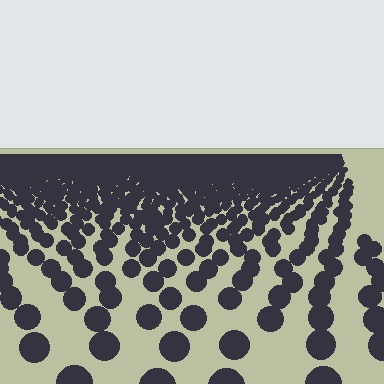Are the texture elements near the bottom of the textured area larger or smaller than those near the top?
Larger. Near the bottom, elements are closer to the viewer and appear at a bigger on-screen size.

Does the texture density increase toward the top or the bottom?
Density increases toward the top.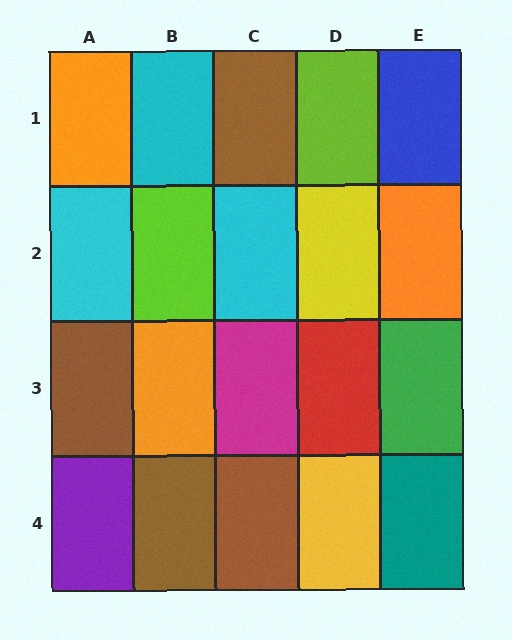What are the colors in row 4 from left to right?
Purple, brown, brown, yellow, teal.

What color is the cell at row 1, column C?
Brown.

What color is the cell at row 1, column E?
Blue.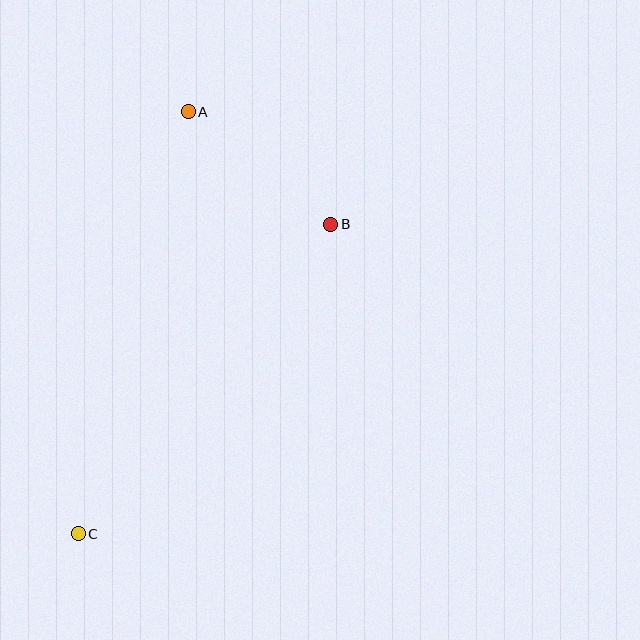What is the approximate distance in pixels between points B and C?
The distance between B and C is approximately 399 pixels.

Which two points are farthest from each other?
Points A and C are farthest from each other.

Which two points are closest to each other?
Points A and B are closest to each other.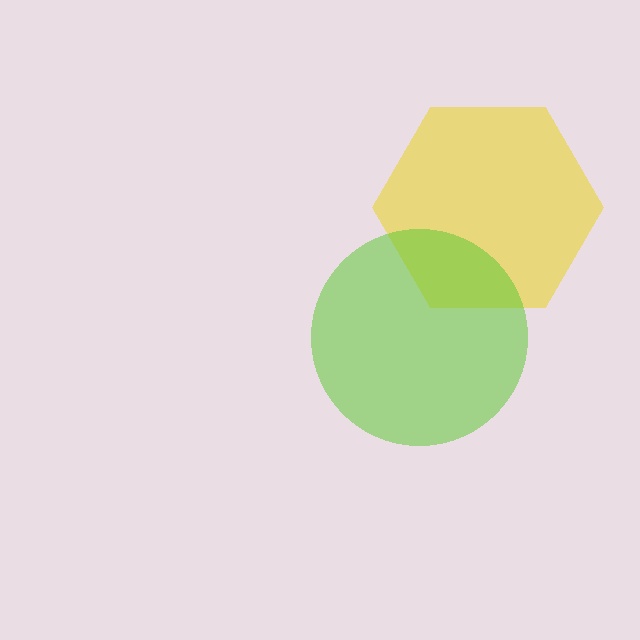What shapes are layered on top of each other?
The layered shapes are: a yellow hexagon, a lime circle.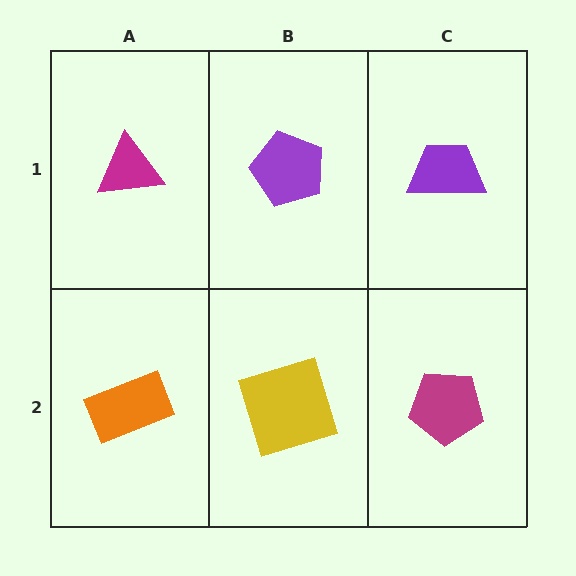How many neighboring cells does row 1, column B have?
3.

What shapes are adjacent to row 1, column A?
An orange rectangle (row 2, column A), a purple pentagon (row 1, column B).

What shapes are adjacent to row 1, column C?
A magenta pentagon (row 2, column C), a purple pentagon (row 1, column B).